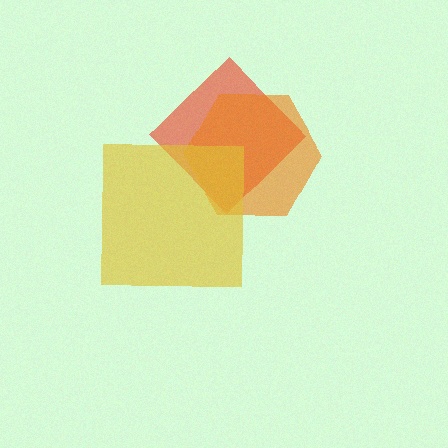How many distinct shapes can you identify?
There are 3 distinct shapes: a red diamond, an orange hexagon, a yellow square.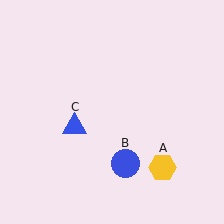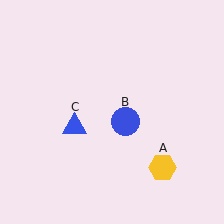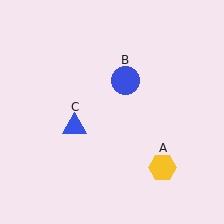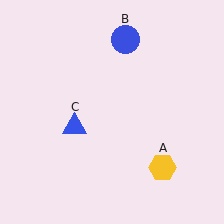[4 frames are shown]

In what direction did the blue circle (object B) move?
The blue circle (object B) moved up.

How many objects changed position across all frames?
1 object changed position: blue circle (object B).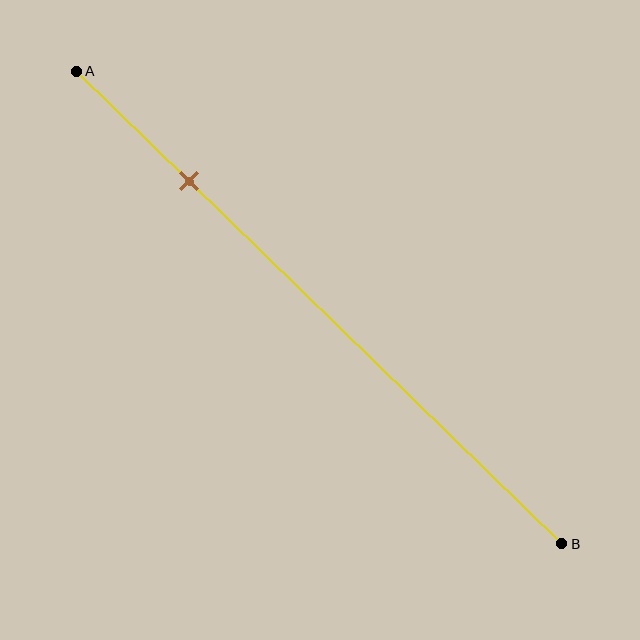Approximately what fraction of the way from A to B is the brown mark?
The brown mark is approximately 25% of the way from A to B.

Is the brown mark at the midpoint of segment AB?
No, the mark is at about 25% from A, not at the 50% midpoint.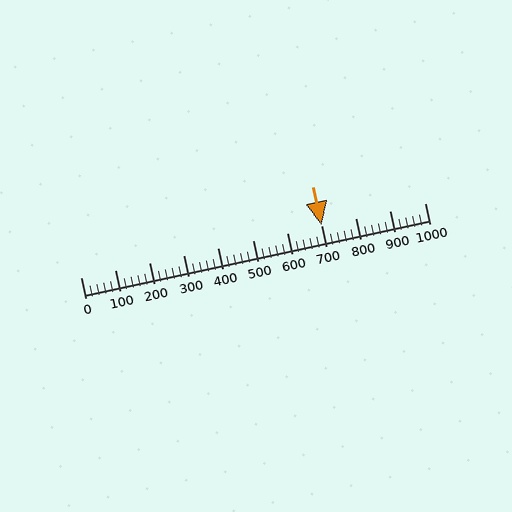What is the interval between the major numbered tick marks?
The major tick marks are spaced 100 units apart.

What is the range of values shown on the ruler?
The ruler shows values from 0 to 1000.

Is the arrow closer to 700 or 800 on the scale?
The arrow is closer to 700.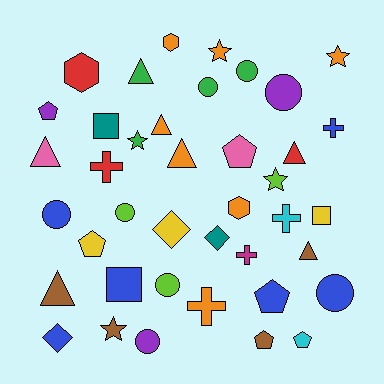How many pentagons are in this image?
There are 6 pentagons.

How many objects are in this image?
There are 40 objects.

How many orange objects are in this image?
There are 7 orange objects.